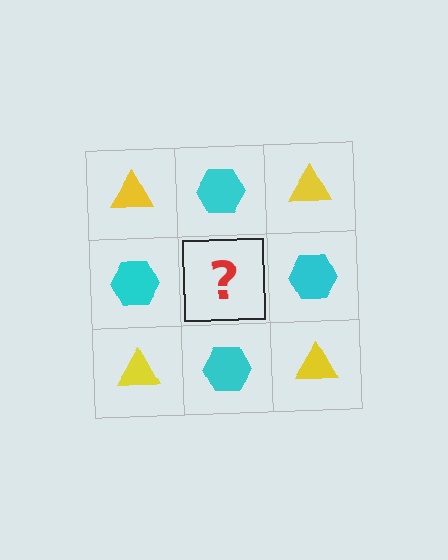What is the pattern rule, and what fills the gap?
The rule is that it alternates yellow triangle and cyan hexagon in a checkerboard pattern. The gap should be filled with a yellow triangle.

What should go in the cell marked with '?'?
The missing cell should contain a yellow triangle.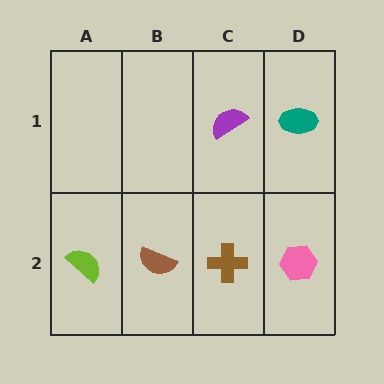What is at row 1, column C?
A purple semicircle.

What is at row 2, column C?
A brown cross.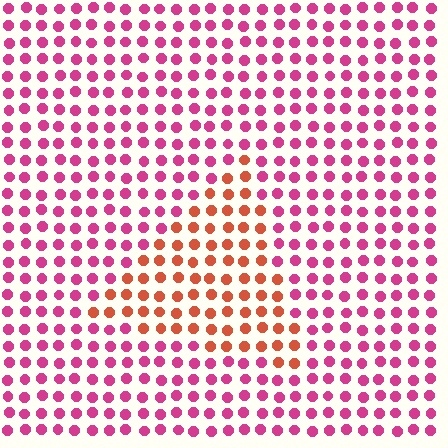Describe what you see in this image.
The image is filled with small magenta elements in a uniform arrangement. A triangle-shaped region is visible where the elements are tinted to a slightly different hue, forming a subtle color boundary.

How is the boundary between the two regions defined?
The boundary is defined purely by a slight shift in hue (about 44 degrees). Spacing, size, and orientation are identical on both sides.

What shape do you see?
I see a triangle.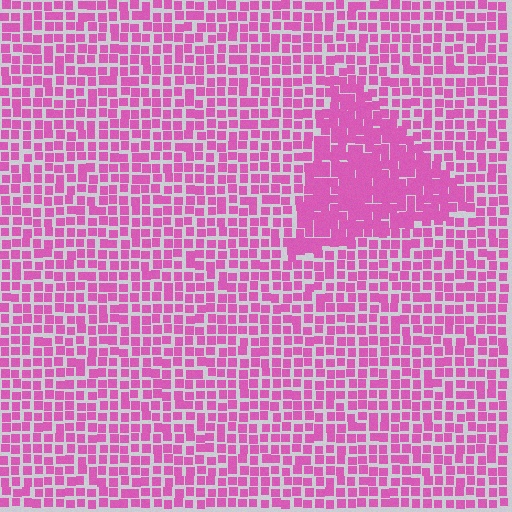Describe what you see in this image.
The image contains small pink elements arranged at two different densities. A triangle-shaped region is visible where the elements are more densely packed than the surrounding area.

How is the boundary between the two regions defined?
The boundary is defined by a change in element density (approximately 1.6x ratio). All elements are the same color, size, and shape.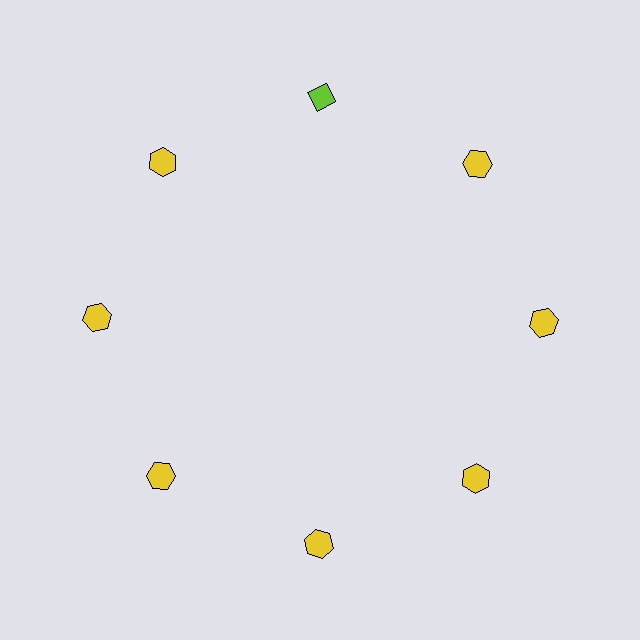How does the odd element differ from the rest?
It differs in both color (lime instead of yellow) and shape (diamond instead of hexagon).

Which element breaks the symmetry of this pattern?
The lime diamond at roughly the 12 o'clock position breaks the symmetry. All other shapes are yellow hexagons.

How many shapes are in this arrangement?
There are 8 shapes arranged in a ring pattern.